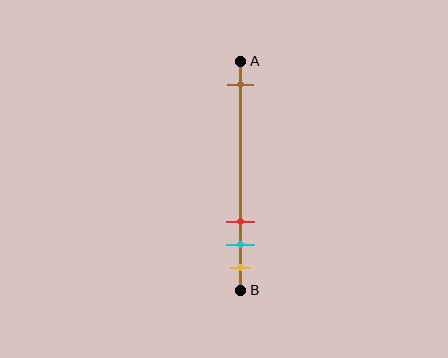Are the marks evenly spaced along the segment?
No, the marks are not evenly spaced.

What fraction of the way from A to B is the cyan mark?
The cyan mark is approximately 80% (0.8) of the way from A to B.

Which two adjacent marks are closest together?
The cyan and yellow marks are the closest adjacent pair.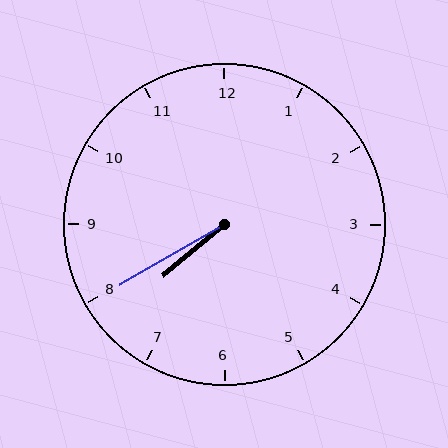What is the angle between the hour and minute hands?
Approximately 10 degrees.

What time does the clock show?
7:40.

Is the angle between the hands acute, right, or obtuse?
It is acute.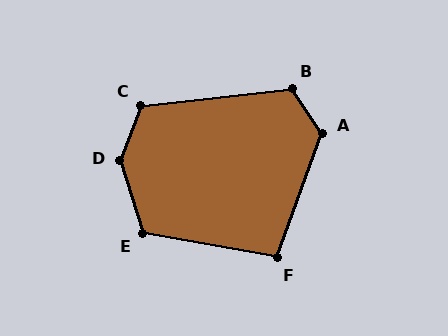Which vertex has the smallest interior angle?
F, at approximately 100 degrees.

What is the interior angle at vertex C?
Approximately 117 degrees (obtuse).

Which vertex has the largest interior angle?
D, at approximately 142 degrees.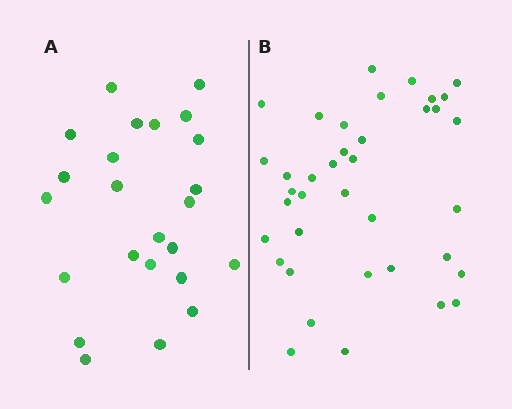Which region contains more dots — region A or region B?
Region B (the right region) has more dots.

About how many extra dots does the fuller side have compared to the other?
Region B has approximately 15 more dots than region A.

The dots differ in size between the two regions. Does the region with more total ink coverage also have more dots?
No. Region A has more total ink coverage because its dots are larger, but region B actually contains more individual dots. Total area can be misleading — the number of items is what matters here.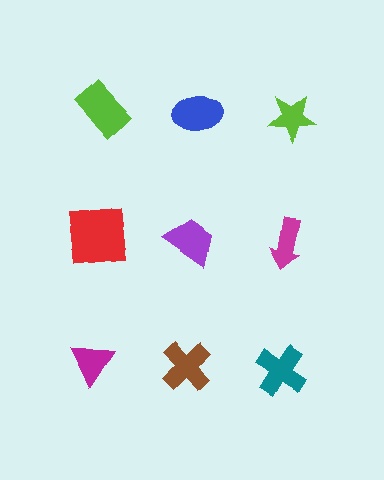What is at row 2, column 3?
A magenta arrow.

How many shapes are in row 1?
3 shapes.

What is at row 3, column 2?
A brown cross.